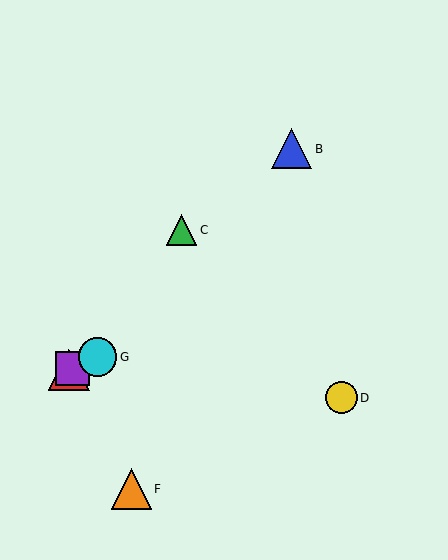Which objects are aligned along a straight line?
Objects A, E, G are aligned along a straight line.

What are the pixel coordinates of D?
Object D is at (341, 398).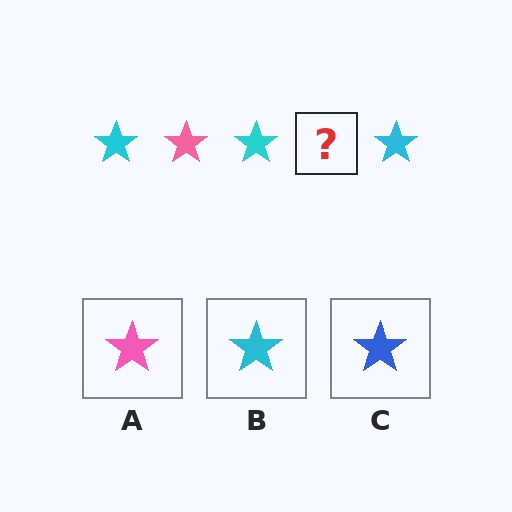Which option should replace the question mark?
Option A.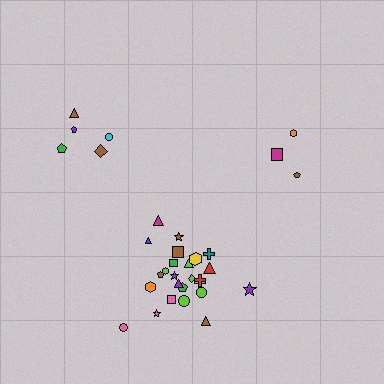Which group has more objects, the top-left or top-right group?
The top-left group.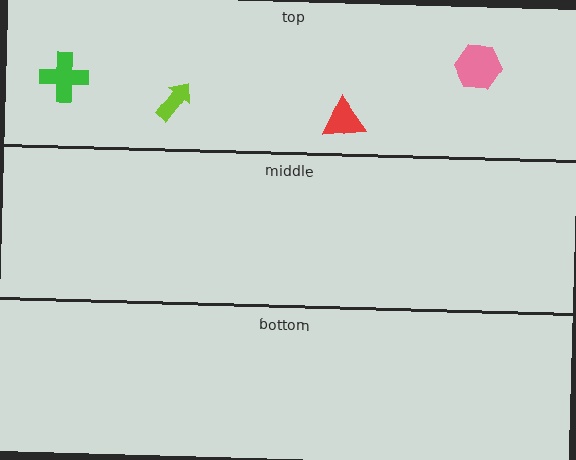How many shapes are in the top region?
4.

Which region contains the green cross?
The top region.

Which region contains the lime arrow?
The top region.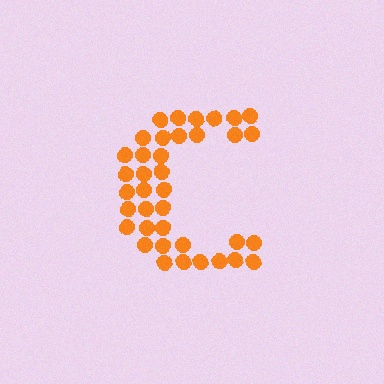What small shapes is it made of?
It is made of small circles.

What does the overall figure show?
The overall figure shows the letter C.